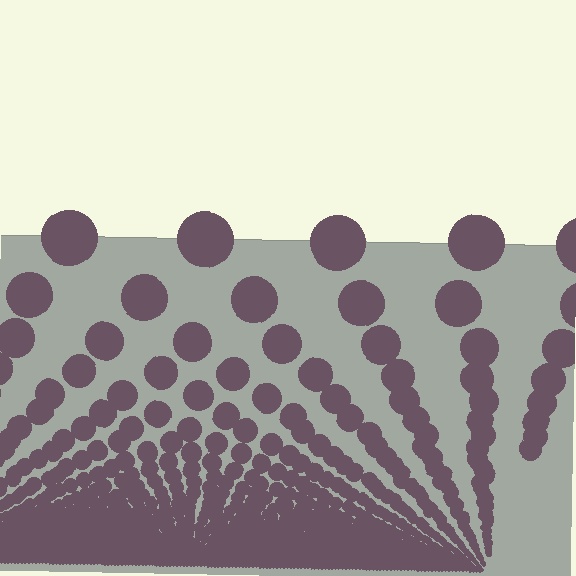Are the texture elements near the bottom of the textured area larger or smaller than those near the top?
Smaller. The gradient is inverted — elements near the bottom are smaller and denser.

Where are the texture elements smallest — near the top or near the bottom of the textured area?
Near the bottom.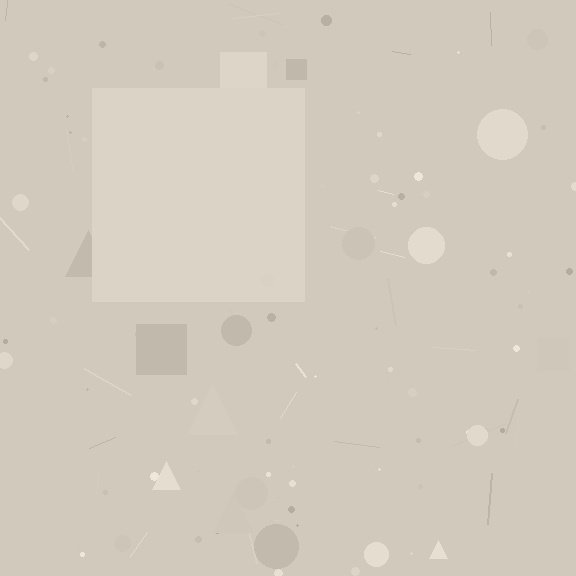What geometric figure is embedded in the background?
A square is embedded in the background.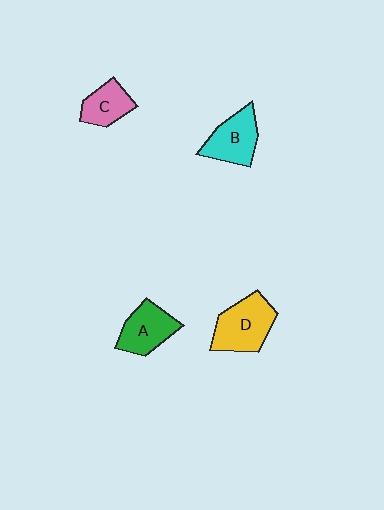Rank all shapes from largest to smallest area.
From largest to smallest: D (yellow), B (cyan), A (green), C (pink).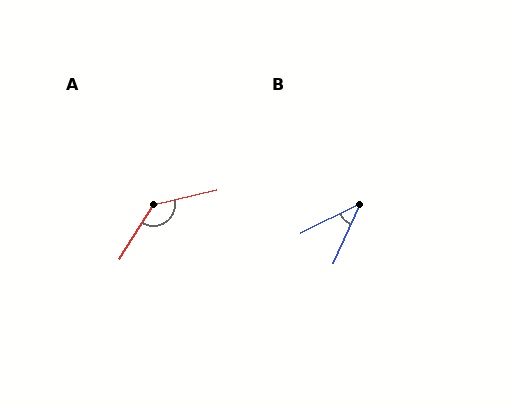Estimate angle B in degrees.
Approximately 40 degrees.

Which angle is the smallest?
B, at approximately 40 degrees.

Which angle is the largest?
A, at approximately 135 degrees.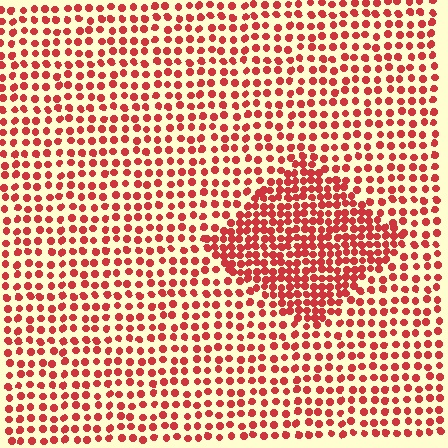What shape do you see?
I see a diamond.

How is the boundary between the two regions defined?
The boundary is defined by a change in element density (approximately 1.9x ratio). All elements are the same color, size, and shape.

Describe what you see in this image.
The image contains small red elements arranged at two different densities. A diamond-shaped region is visible where the elements are more densely packed than the surrounding area.